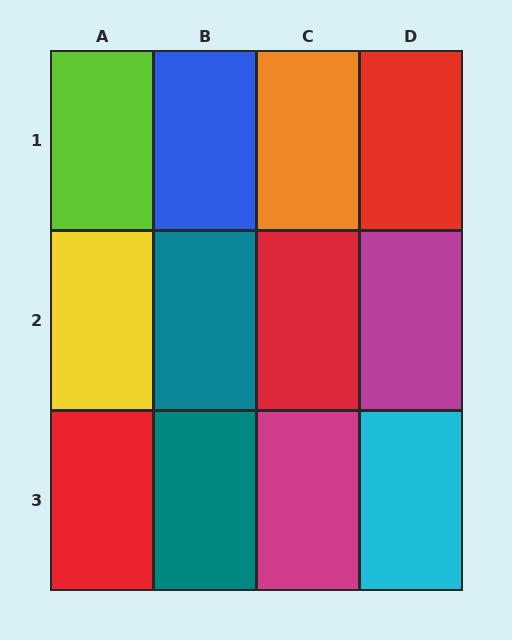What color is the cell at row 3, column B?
Teal.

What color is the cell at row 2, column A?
Yellow.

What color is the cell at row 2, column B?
Teal.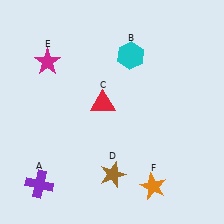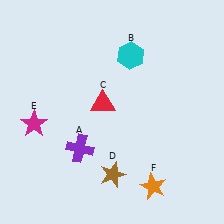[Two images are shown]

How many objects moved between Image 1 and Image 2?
2 objects moved between the two images.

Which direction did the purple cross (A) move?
The purple cross (A) moved right.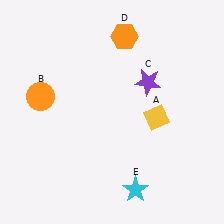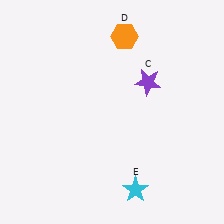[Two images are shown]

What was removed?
The yellow diamond (A), the orange circle (B) were removed in Image 2.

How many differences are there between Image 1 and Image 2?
There are 2 differences between the two images.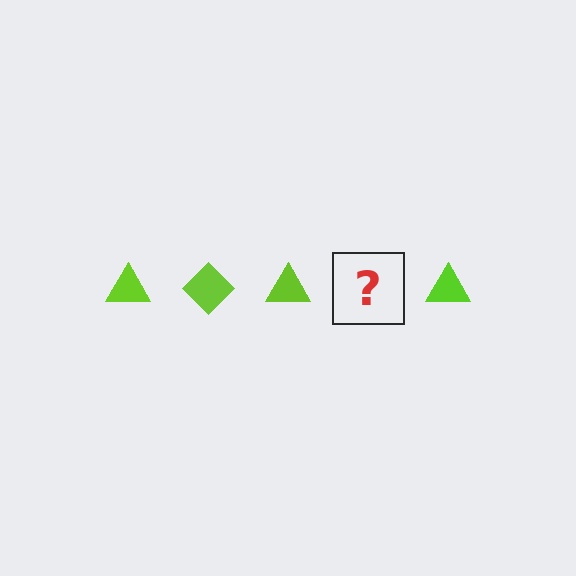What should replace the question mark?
The question mark should be replaced with a lime diamond.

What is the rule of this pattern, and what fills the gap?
The rule is that the pattern cycles through triangle, diamond shapes in lime. The gap should be filled with a lime diamond.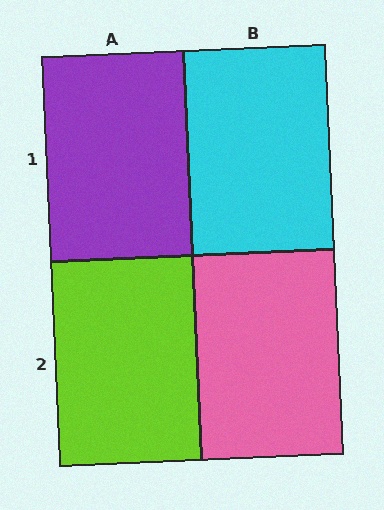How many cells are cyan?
1 cell is cyan.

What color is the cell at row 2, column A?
Lime.